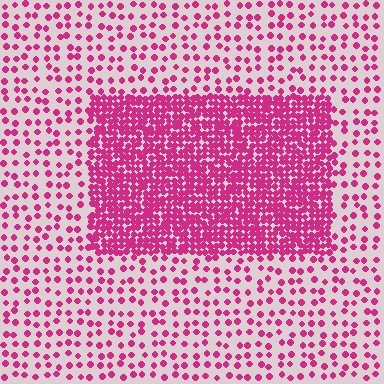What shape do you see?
I see a rectangle.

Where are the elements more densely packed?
The elements are more densely packed inside the rectangle boundary.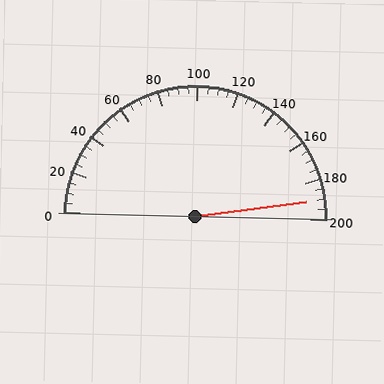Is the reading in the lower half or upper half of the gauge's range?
The reading is in the upper half of the range (0 to 200).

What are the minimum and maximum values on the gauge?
The gauge ranges from 0 to 200.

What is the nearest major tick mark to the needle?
The nearest major tick mark is 200.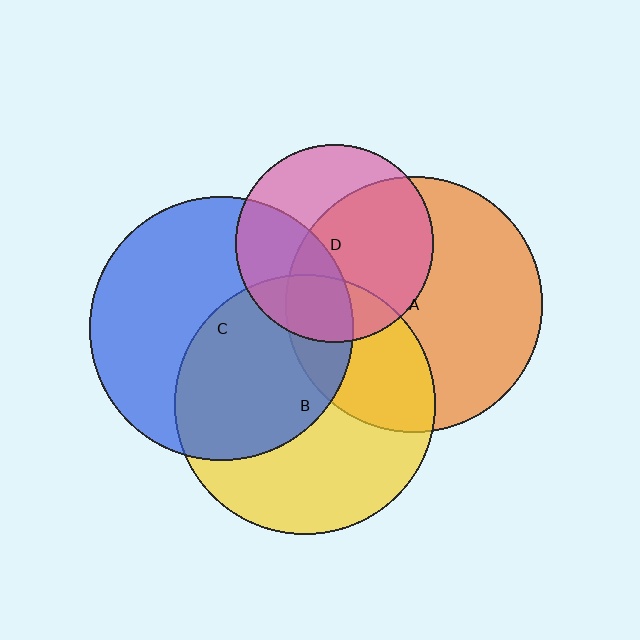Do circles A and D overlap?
Yes.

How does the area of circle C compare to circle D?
Approximately 1.8 times.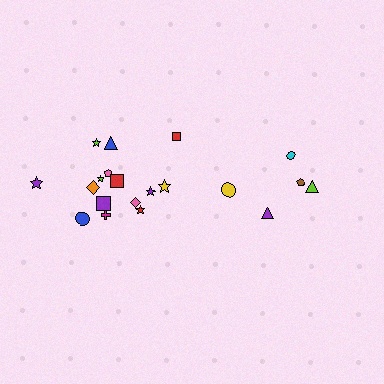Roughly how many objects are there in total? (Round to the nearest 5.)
Roughly 20 objects in total.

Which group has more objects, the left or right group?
The left group.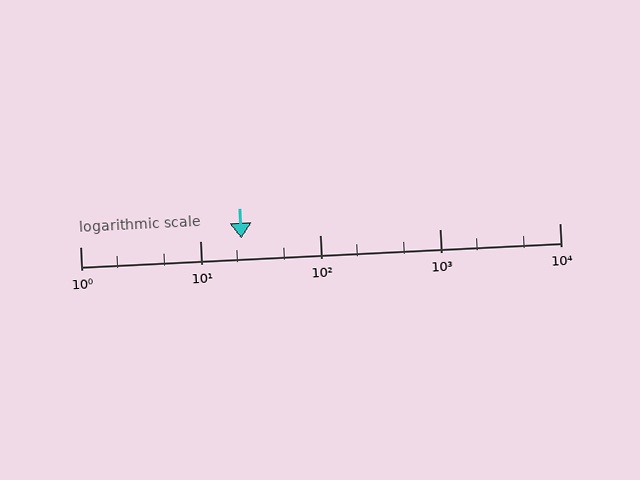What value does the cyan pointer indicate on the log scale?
The pointer indicates approximately 22.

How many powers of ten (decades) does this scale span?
The scale spans 4 decades, from 1 to 10000.